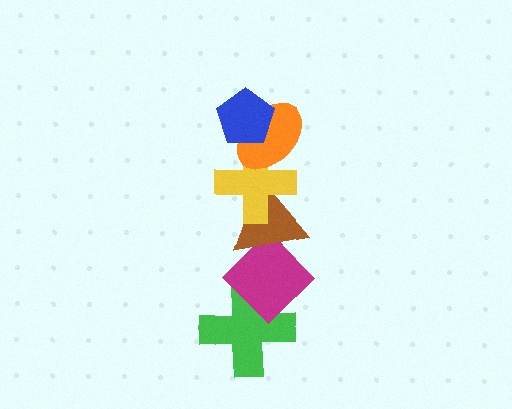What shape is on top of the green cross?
The magenta diamond is on top of the green cross.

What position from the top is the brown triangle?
The brown triangle is 4th from the top.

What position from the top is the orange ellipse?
The orange ellipse is 2nd from the top.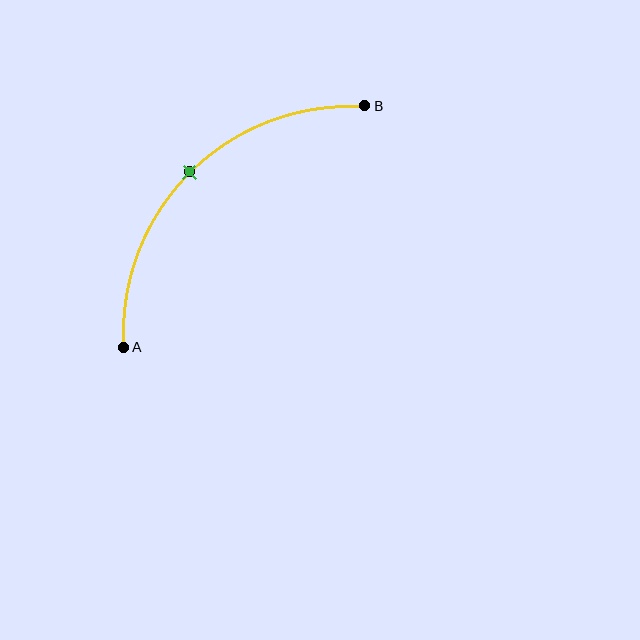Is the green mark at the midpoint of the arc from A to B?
Yes. The green mark lies on the arc at equal arc-length from both A and B — it is the arc midpoint.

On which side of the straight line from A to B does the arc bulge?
The arc bulges above and to the left of the straight line connecting A and B.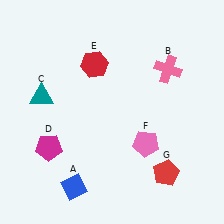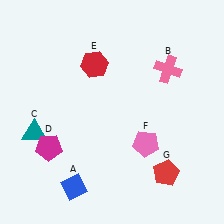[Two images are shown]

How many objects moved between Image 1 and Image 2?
1 object moved between the two images.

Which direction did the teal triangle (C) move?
The teal triangle (C) moved down.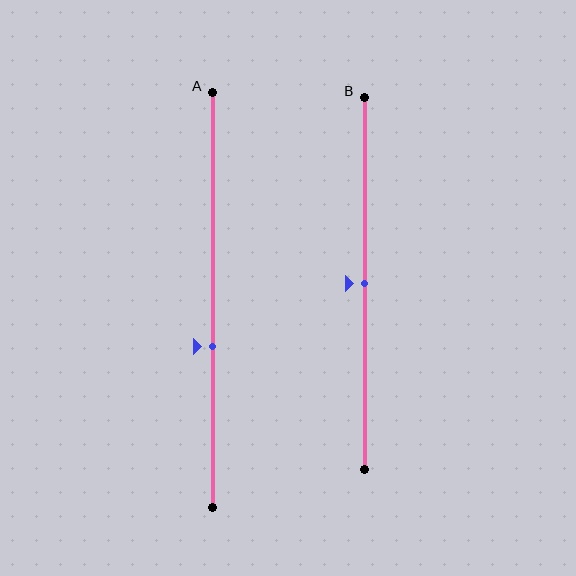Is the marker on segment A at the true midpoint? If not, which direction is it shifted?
No, the marker on segment A is shifted downward by about 11% of the segment length.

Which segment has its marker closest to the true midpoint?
Segment B has its marker closest to the true midpoint.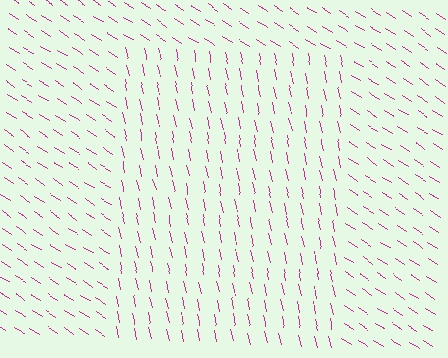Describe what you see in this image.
The image is filled with small magenta line segments. A rectangle region in the image has lines oriented differently from the surrounding lines, creating a visible texture boundary.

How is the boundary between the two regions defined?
The boundary is defined purely by a change in line orientation (approximately 45 degrees difference). All lines are the same color and thickness.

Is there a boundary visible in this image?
Yes, there is a texture boundary formed by a change in line orientation.